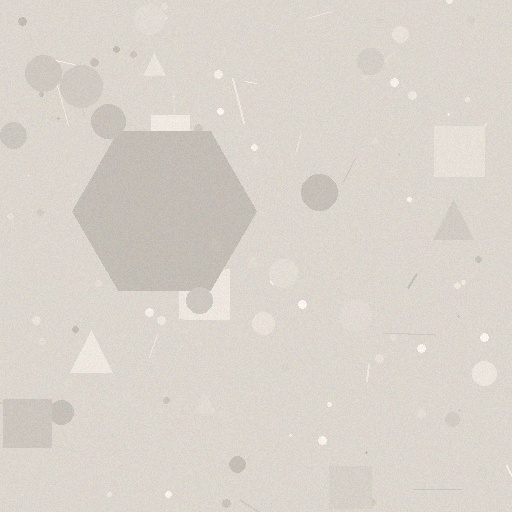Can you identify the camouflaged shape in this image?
The camouflaged shape is a hexagon.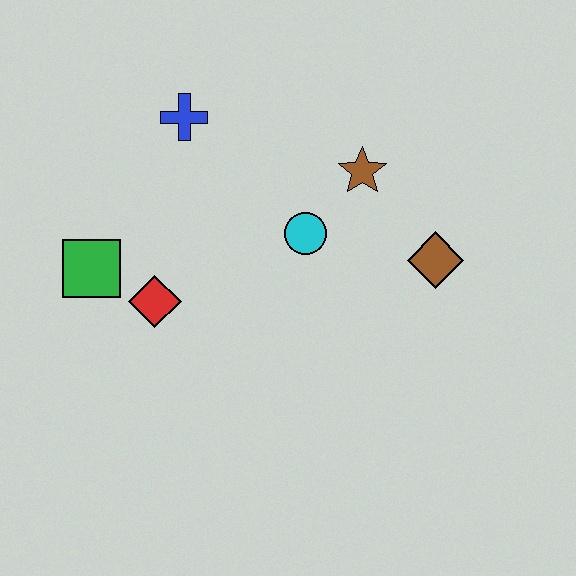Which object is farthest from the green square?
The brown diamond is farthest from the green square.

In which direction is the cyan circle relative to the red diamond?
The cyan circle is to the right of the red diamond.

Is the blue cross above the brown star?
Yes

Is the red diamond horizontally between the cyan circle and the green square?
Yes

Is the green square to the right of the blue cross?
No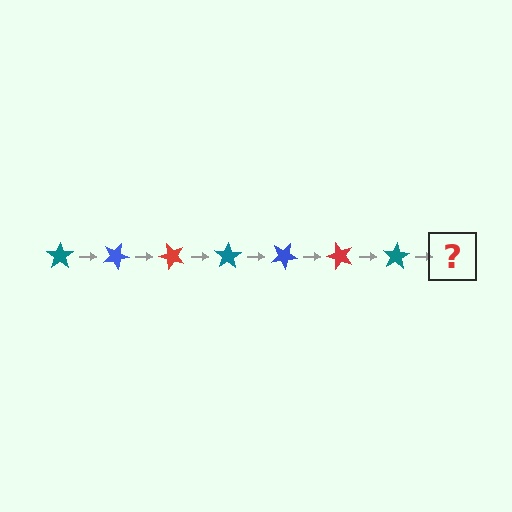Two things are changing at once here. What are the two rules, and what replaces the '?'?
The two rules are that it rotates 25 degrees each step and the color cycles through teal, blue, and red. The '?' should be a blue star, rotated 175 degrees from the start.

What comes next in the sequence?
The next element should be a blue star, rotated 175 degrees from the start.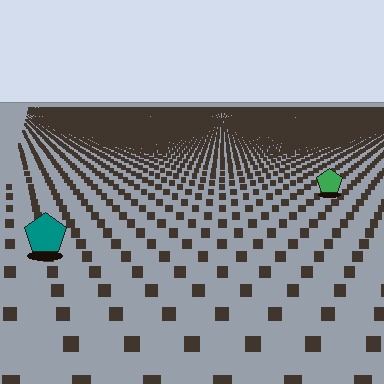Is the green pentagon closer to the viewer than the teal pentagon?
No. The teal pentagon is closer — you can tell from the texture gradient: the ground texture is coarser near it.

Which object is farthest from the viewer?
The green pentagon is farthest from the viewer. It appears smaller and the ground texture around it is denser.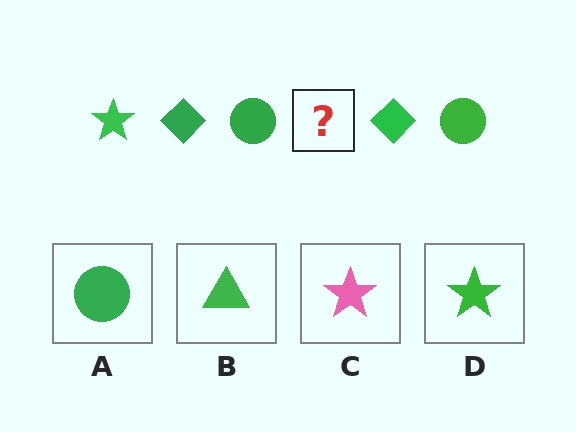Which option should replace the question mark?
Option D.